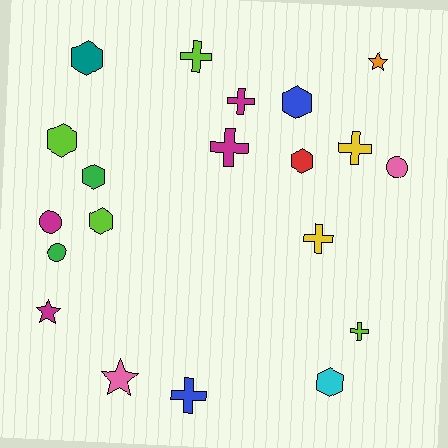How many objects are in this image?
There are 20 objects.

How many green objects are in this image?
There are 2 green objects.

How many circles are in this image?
There are 3 circles.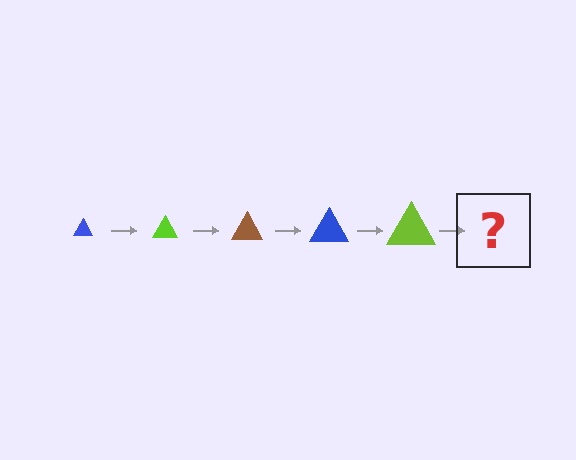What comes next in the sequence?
The next element should be a brown triangle, larger than the previous one.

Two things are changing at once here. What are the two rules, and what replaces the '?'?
The two rules are that the triangle grows larger each step and the color cycles through blue, lime, and brown. The '?' should be a brown triangle, larger than the previous one.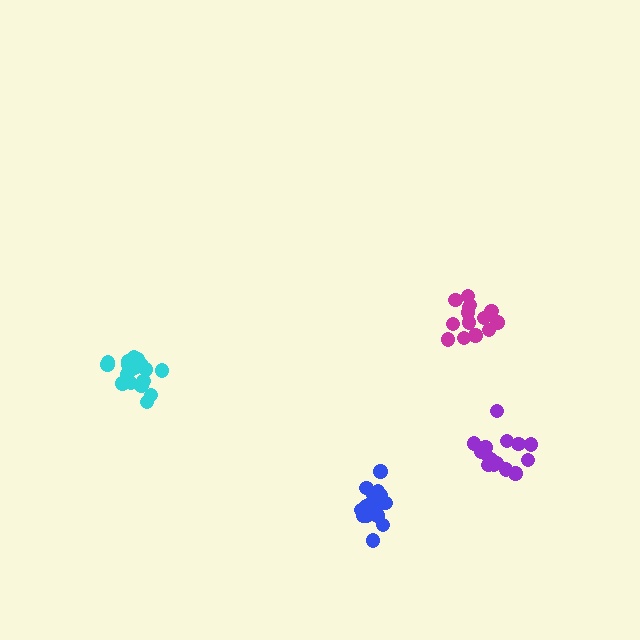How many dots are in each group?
Group 1: 14 dots, Group 2: 18 dots, Group 3: 17 dots, Group 4: 15 dots (64 total).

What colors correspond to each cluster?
The clusters are colored: magenta, cyan, blue, purple.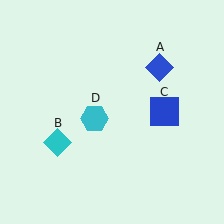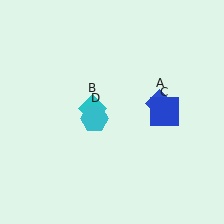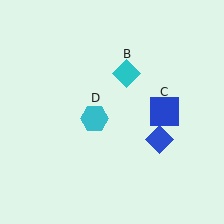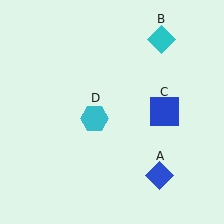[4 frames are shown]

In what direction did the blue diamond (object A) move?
The blue diamond (object A) moved down.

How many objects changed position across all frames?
2 objects changed position: blue diamond (object A), cyan diamond (object B).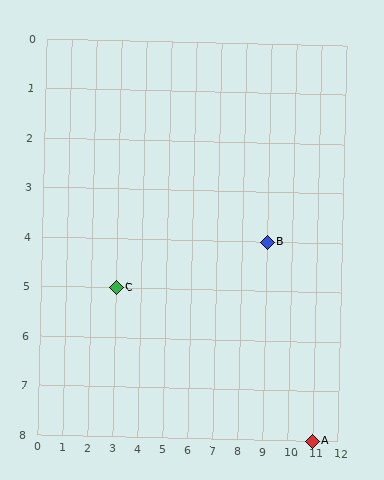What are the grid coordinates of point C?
Point C is at grid coordinates (3, 5).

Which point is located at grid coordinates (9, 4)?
Point B is at (9, 4).